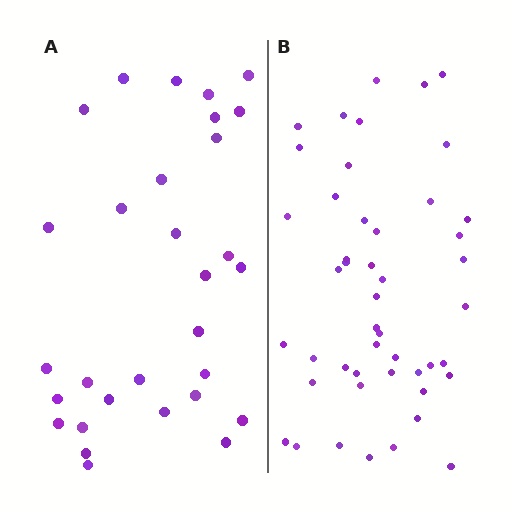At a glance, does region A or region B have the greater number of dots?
Region B (the right region) has more dots.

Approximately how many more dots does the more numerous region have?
Region B has approximately 15 more dots than region A.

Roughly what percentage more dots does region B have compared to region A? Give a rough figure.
About 55% more.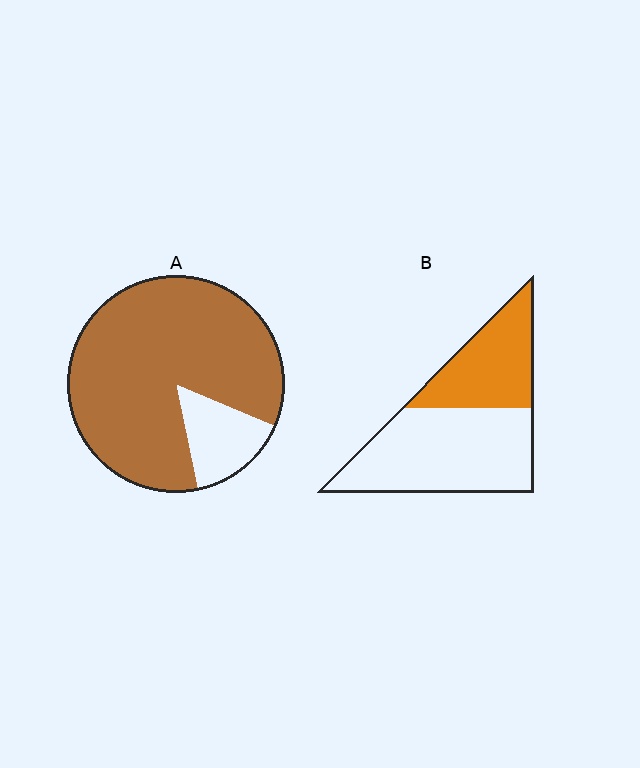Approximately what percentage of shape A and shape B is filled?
A is approximately 85% and B is approximately 35%.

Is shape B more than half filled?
No.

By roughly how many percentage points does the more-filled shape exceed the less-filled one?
By roughly 45 percentage points (A over B).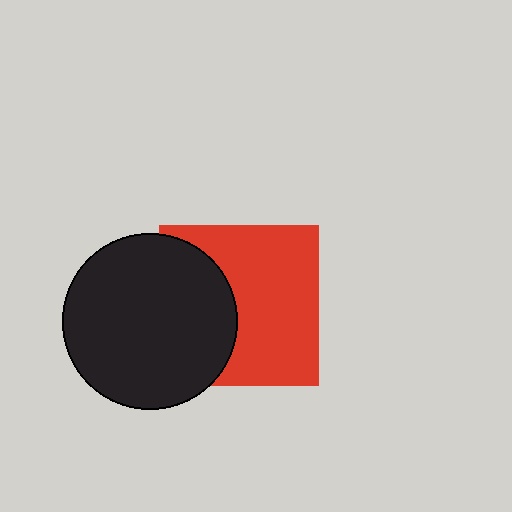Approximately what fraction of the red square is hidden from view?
Roughly 38% of the red square is hidden behind the black circle.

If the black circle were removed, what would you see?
You would see the complete red square.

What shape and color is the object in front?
The object in front is a black circle.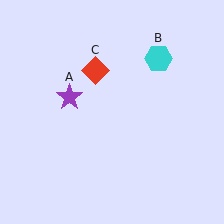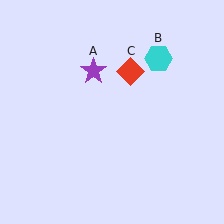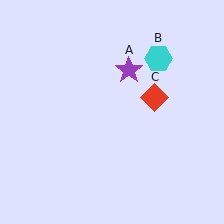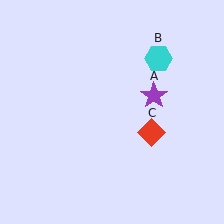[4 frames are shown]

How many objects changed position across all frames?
2 objects changed position: purple star (object A), red diamond (object C).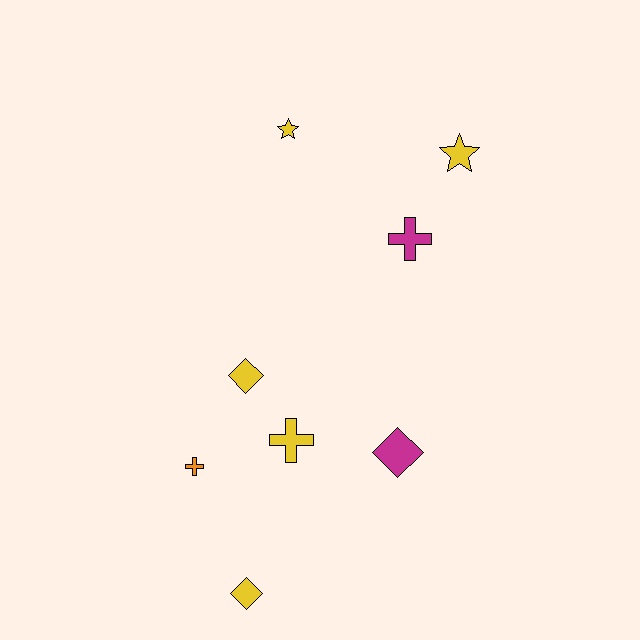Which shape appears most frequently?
Diamond, with 3 objects.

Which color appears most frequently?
Yellow, with 5 objects.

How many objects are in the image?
There are 8 objects.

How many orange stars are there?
There are no orange stars.